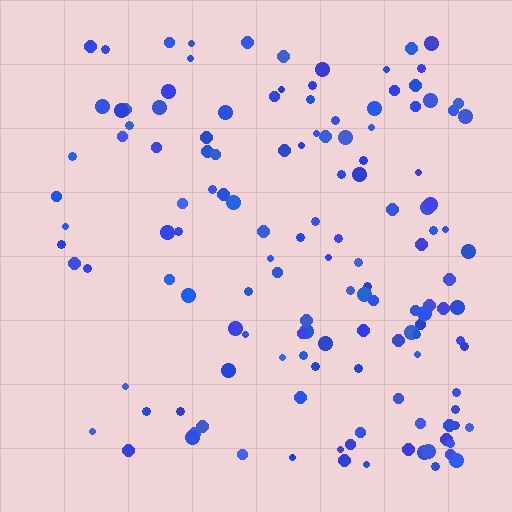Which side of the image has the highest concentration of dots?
The right.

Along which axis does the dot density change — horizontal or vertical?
Horizontal.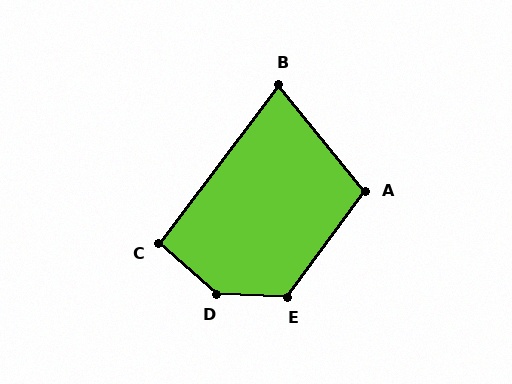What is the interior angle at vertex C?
Approximately 95 degrees (approximately right).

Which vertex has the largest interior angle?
D, at approximately 141 degrees.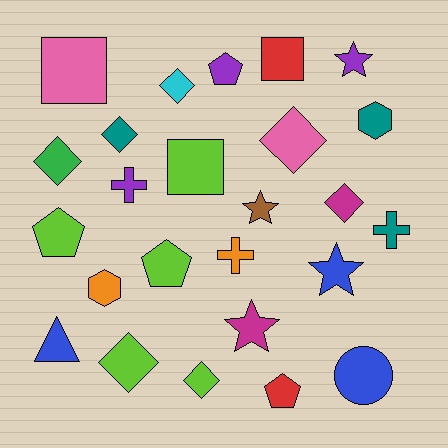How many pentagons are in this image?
There are 4 pentagons.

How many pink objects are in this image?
There are 2 pink objects.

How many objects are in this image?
There are 25 objects.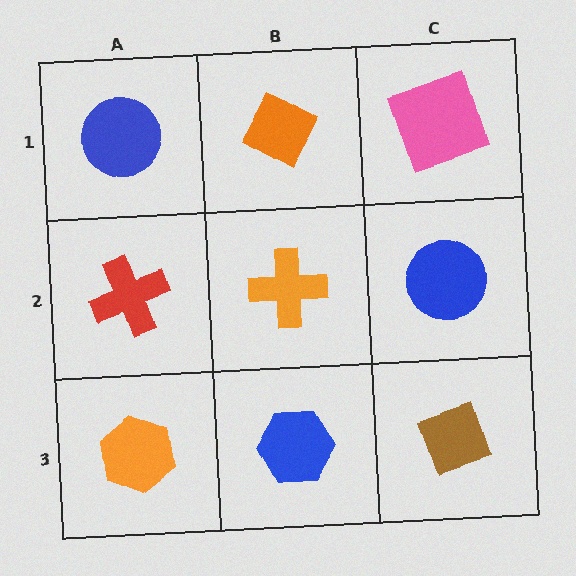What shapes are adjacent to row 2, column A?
A blue circle (row 1, column A), an orange hexagon (row 3, column A), an orange cross (row 2, column B).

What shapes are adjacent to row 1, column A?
A red cross (row 2, column A), an orange diamond (row 1, column B).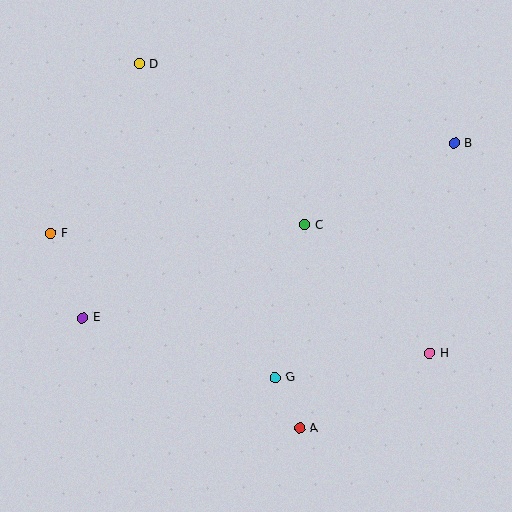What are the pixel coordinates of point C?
Point C is at (304, 225).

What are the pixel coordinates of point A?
Point A is at (300, 428).